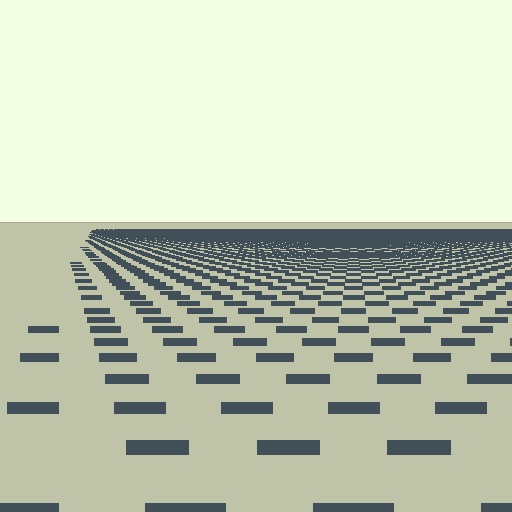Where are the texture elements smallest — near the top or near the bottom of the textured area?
Near the top.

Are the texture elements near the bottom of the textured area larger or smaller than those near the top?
Larger. Near the bottom, elements are closer to the viewer and appear at a bigger on-screen size.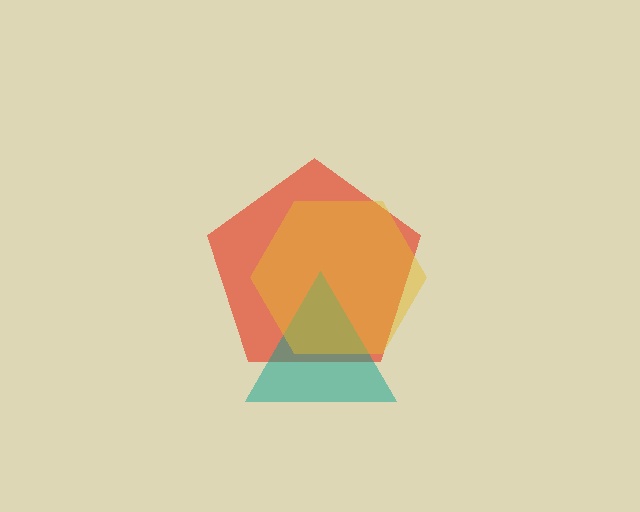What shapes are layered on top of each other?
The layered shapes are: a red pentagon, a teal triangle, a yellow hexagon.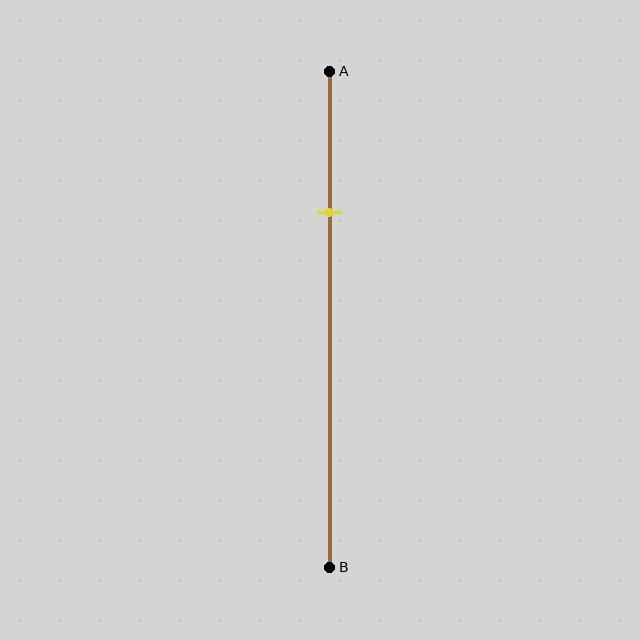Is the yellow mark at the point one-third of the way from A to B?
No, the mark is at about 30% from A, not at the 33% one-third point.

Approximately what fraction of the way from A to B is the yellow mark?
The yellow mark is approximately 30% of the way from A to B.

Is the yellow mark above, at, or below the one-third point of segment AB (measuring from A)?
The yellow mark is above the one-third point of segment AB.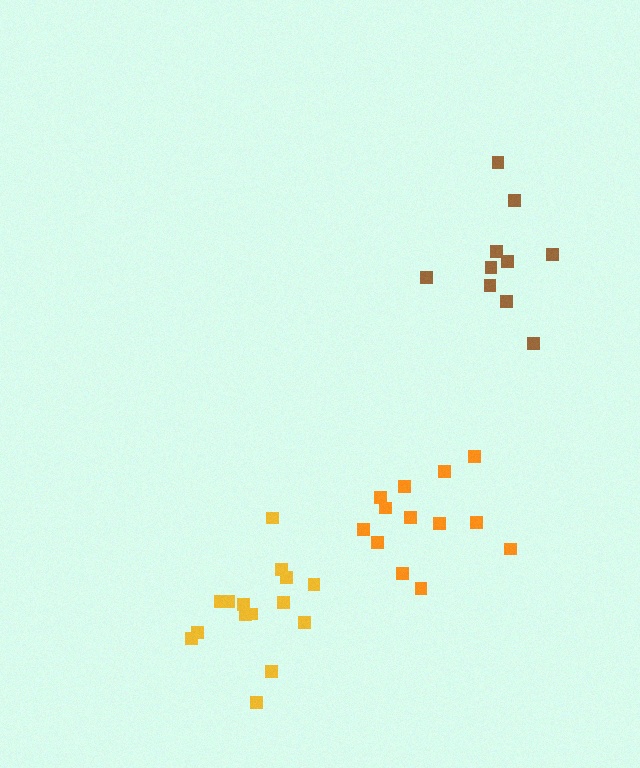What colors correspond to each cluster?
The clusters are colored: yellow, brown, orange.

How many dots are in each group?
Group 1: 15 dots, Group 2: 10 dots, Group 3: 13 dots (38 total).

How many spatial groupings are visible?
There are 3 spatial groupings.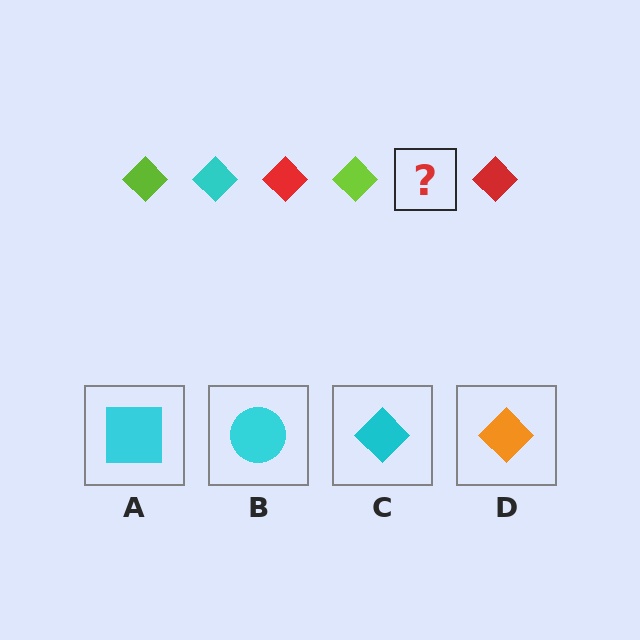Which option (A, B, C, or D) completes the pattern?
C.